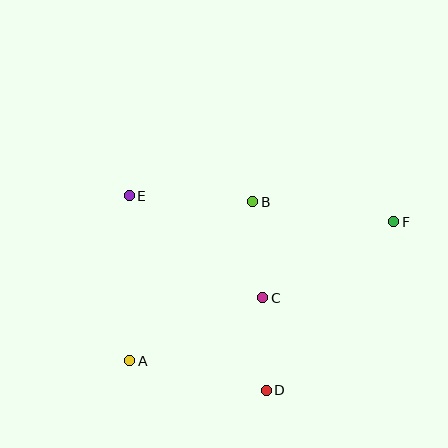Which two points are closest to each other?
Points C and D are closest to each other.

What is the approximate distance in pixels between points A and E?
The distance between A and E is approximately 165 pixels.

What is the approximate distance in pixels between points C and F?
The distance between C and F is approximately 152 pixels.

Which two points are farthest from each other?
Points A and F are farthest from each other.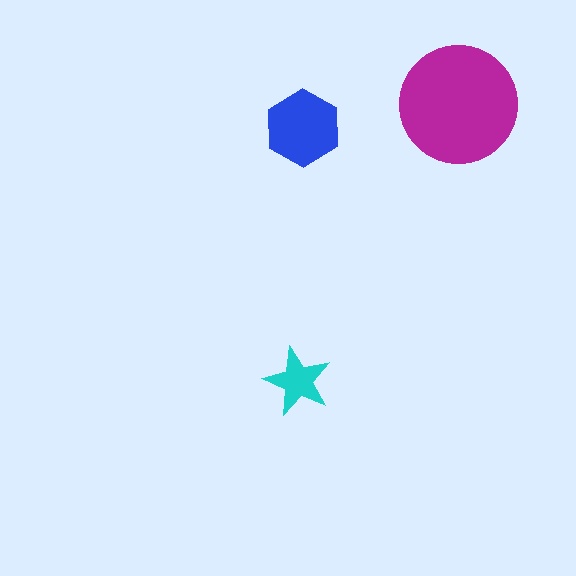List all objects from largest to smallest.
The magenta circle, the blue hexagon, the cyan star.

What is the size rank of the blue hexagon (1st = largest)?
2nd.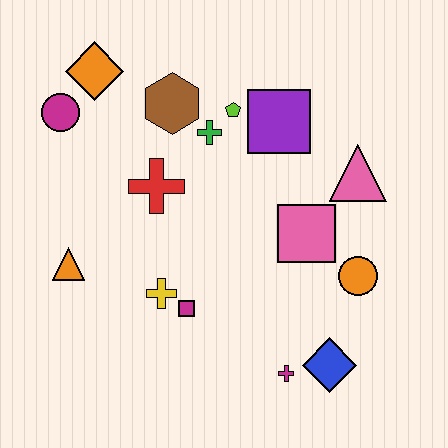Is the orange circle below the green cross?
Yes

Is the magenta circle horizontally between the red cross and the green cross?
No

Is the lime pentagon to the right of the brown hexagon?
Yes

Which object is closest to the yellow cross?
The magenta square is closest to the yellow cross.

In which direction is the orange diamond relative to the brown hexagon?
The orange diamond is to the left of the brown hexagon.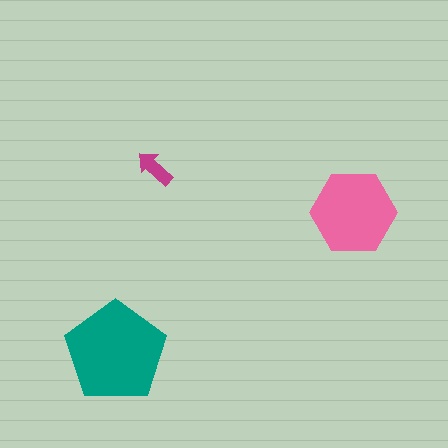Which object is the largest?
The teal pentagon.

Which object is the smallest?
The magenta arrow.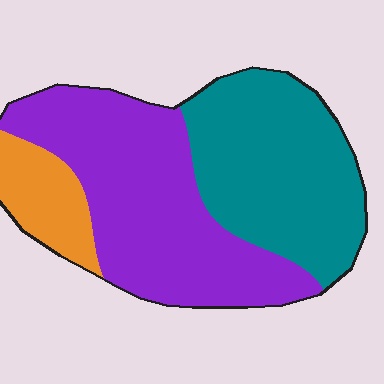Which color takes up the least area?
Orange, at roughly 10%.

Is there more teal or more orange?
Teal.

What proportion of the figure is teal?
Teal takes up between a quarter and a half of the figure.